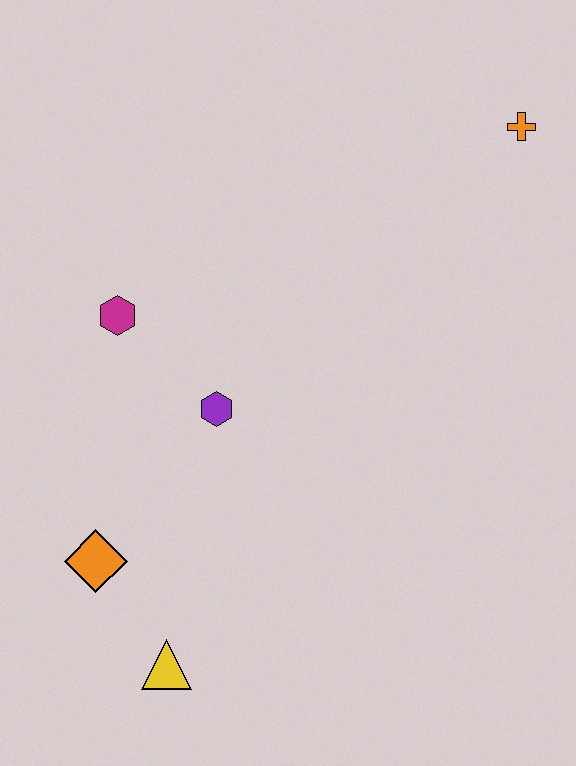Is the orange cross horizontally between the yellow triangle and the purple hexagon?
No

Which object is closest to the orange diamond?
The yellow triangle is closest to the orange diamond.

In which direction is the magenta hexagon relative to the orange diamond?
The magenta hexagon is above the orange diamond.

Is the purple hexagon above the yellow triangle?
Yes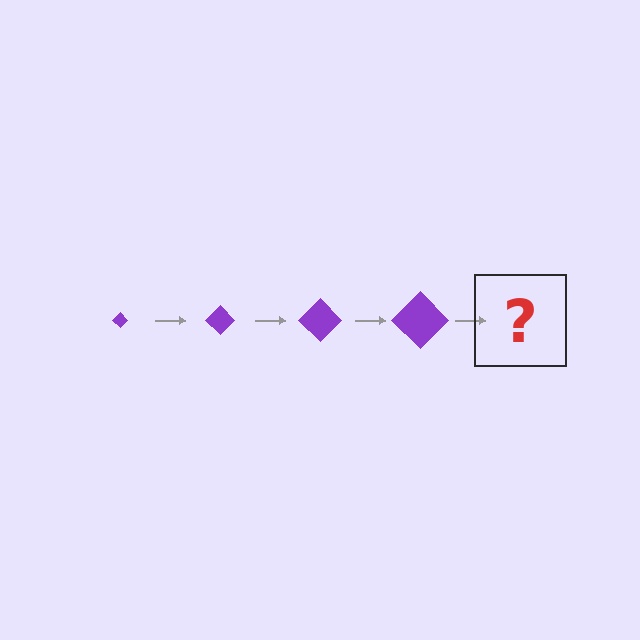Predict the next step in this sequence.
The next step is a purple diamond, larger than the previous one.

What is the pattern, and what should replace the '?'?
The pattern is that the diamond gets progressively larger each step. The '?' should be a purple diamond, larger than the previous one.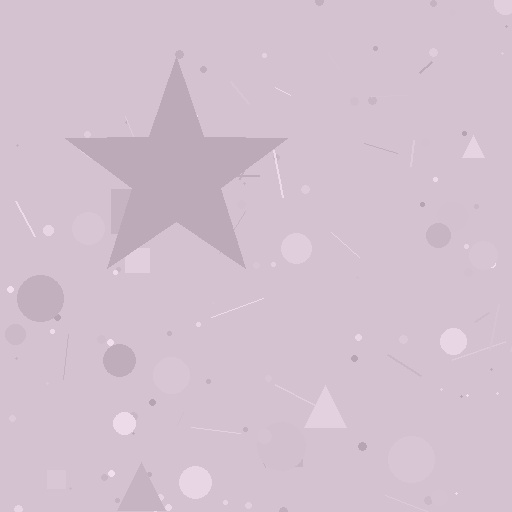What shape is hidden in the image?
A star is hidden in the image.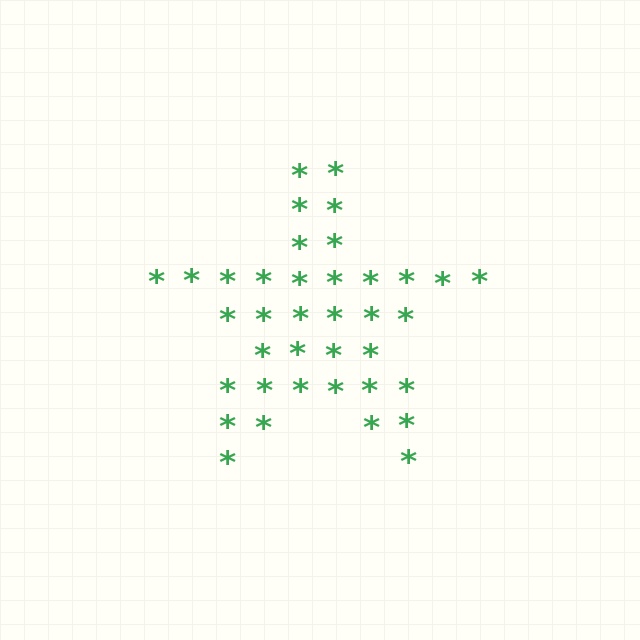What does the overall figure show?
The overall figure shows a star.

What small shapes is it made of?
It is made of small asterisks.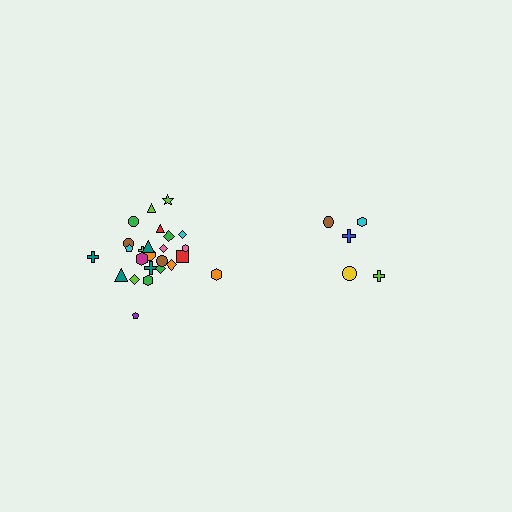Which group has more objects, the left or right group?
The left group.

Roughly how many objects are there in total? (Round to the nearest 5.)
Roughly 30 objects in total.